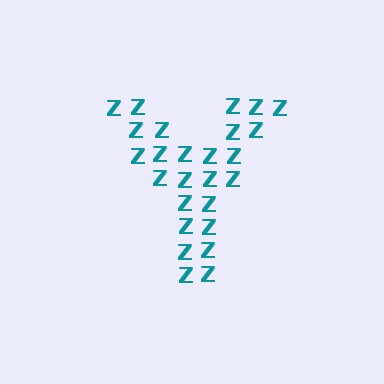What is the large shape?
The large shape is the letter Y.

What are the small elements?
The small elements are letter Z's.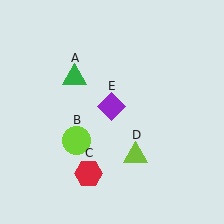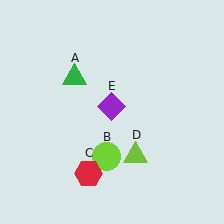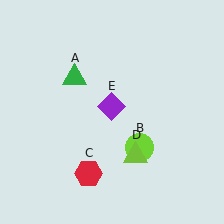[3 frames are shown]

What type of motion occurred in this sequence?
The lime circle (object B) rotated counterclockwise around the center of the scene.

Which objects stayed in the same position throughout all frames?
Green triangle (object A) and red hexagon (object C) and lime triangle (object D) and purple diamond (object E) remained stationary.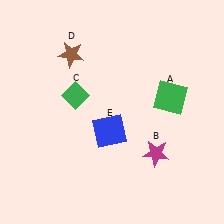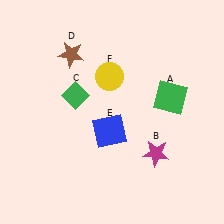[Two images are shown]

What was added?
A yellow circle (F) was added in Image 2.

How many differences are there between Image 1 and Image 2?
There is 1 difference between the two images.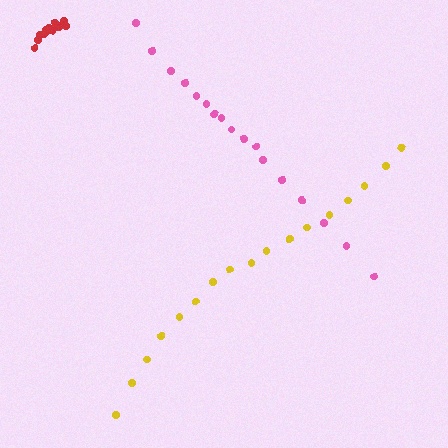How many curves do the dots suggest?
There are 3 distinct paths.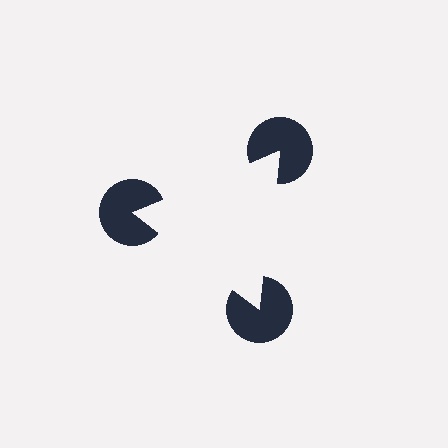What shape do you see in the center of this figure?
An illusory triangle — its edges are inferred from the aligned wedge cuts in the pac-man discs, not physically drawn.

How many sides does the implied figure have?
3 sides.